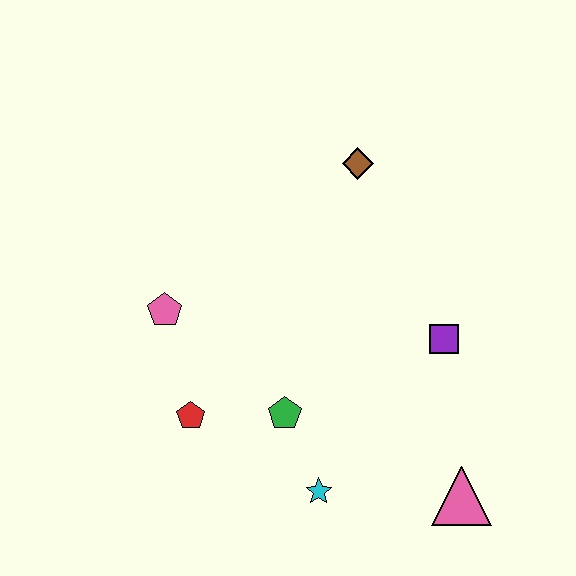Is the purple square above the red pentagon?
Yes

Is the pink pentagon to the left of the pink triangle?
Yes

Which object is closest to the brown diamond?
The purple square is closest to the brown diamond.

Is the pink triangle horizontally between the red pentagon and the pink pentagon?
No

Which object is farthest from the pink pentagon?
The pink triangle is farthest from the pink pentagon.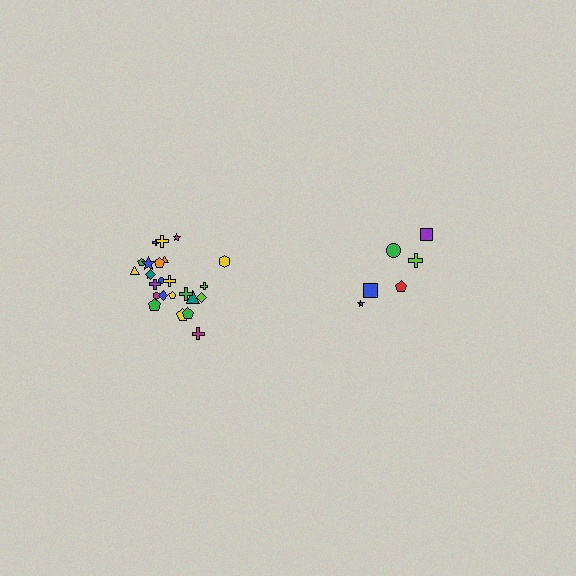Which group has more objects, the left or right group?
The left group.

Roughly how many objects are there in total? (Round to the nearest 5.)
Roughly 30 objects in total.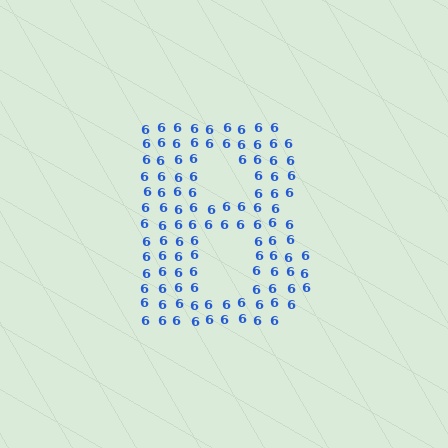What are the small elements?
The small elements are digit 6's.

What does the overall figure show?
The overall figure shows the letter B.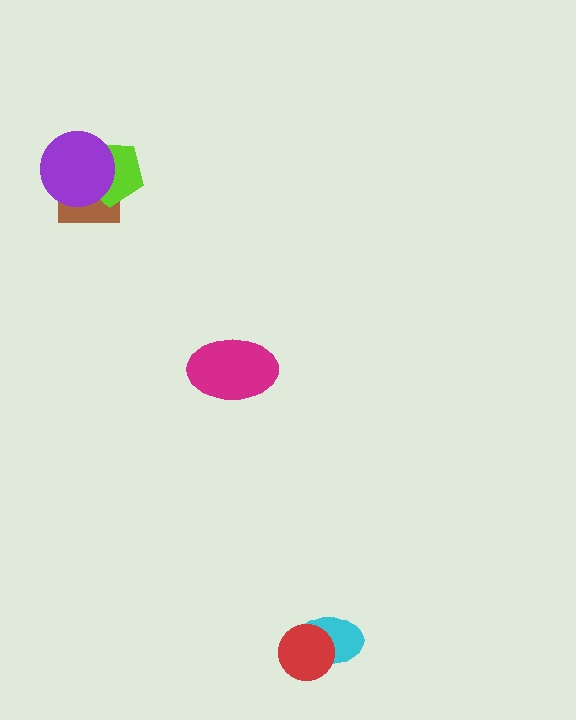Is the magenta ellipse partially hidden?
No, no other shape covers it.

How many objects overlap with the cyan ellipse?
1 object overlaps with the cyan ellipse.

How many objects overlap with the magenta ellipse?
0 objects overlap with the magenta ellipse.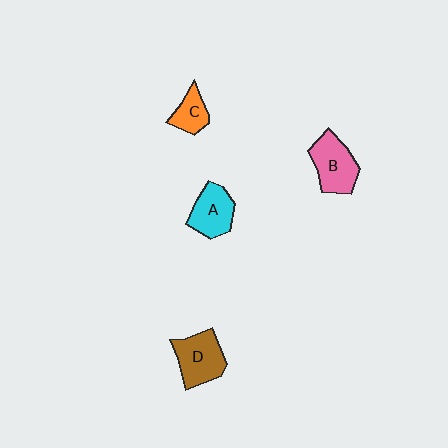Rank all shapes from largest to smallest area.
From largest to smallest: B (pink), D (brown), A (cyan), C (orange).